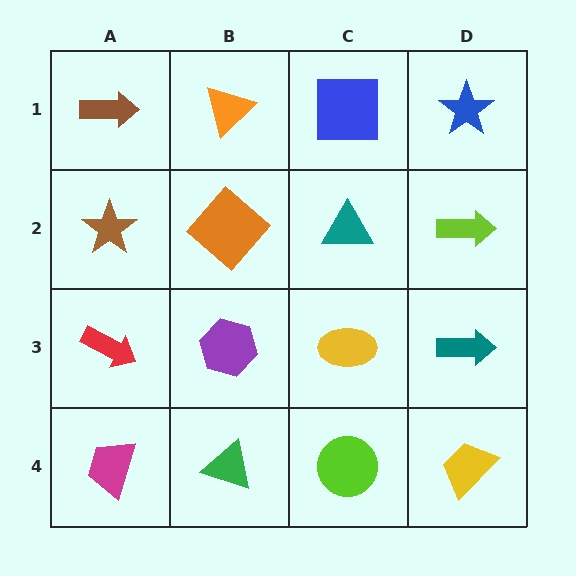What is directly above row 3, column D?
A lime arrow.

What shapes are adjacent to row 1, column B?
An orange diamond (row 2, column B), a brown arrow (row 1, column A), a blue square (row 1, column C).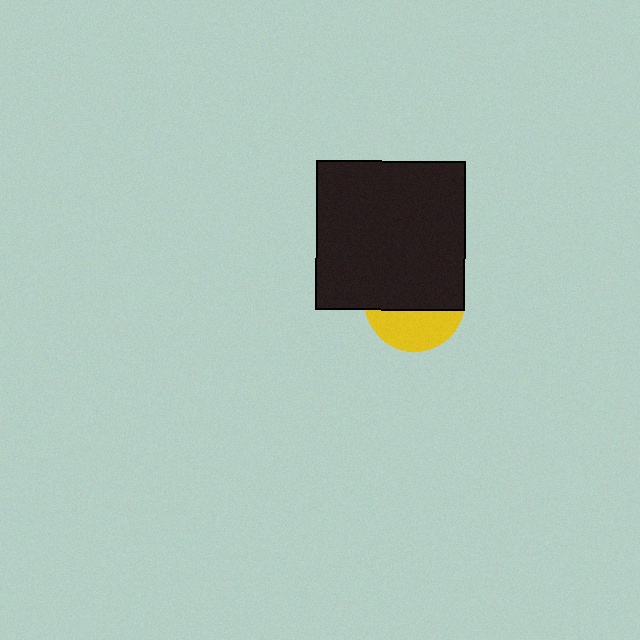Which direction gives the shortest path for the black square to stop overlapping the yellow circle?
Moving up gives the shortest separation.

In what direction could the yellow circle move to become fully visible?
The yellow circle could move down. That would shift it out from behind the black square entirely.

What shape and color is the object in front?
The object in front is a black square.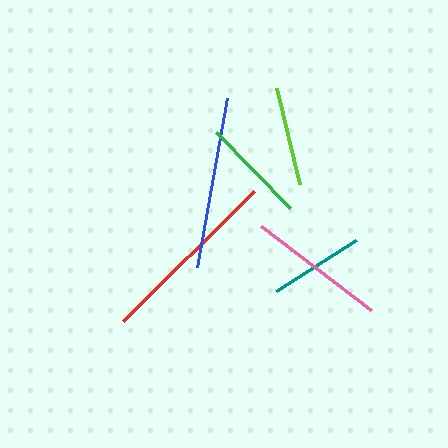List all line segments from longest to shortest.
From longest to shortest: red, blue, pink, green, lime, teal.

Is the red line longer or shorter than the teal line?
The red line is longer than the teal line.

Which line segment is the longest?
The red line is the longest at approximately 185 pixels.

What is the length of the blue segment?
The blue segment is approximately 171 pixels long.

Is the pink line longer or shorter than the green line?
The pink line is longer than the green line.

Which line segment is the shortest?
The teal line is the shortest at approximately 95 pixels.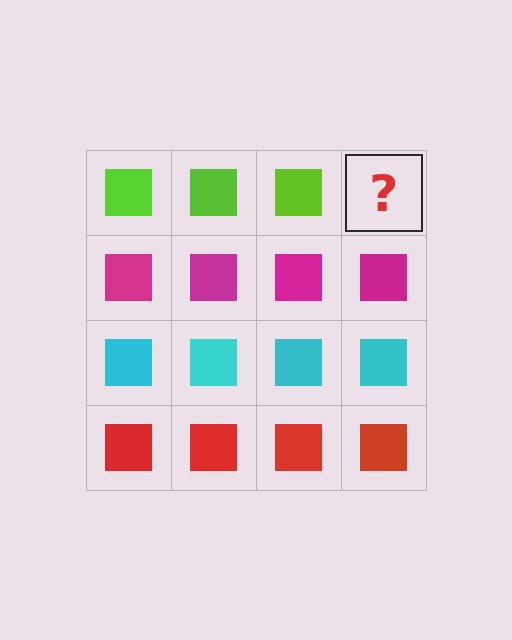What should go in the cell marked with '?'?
The missing cell should contain a lime square.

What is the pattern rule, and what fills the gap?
The rule is that each row has a consistent color. The gap should be filled with a lime square.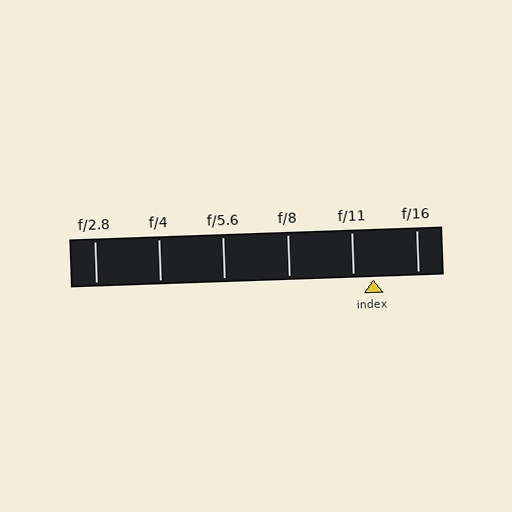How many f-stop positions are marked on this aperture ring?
There are 6 f-stop positions marked.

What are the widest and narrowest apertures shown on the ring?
The widest aperture shown is f/2.8 and the narrowest is f/16.